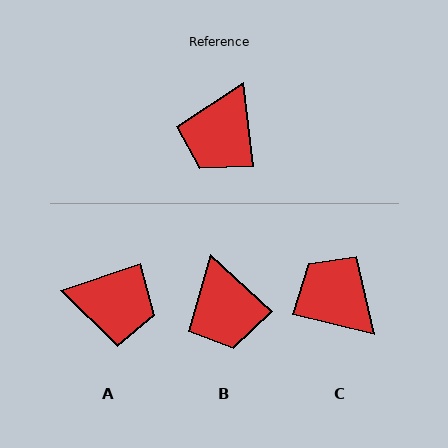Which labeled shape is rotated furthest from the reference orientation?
C, about 110 degrees away.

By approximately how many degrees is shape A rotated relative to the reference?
Approximately 103 degrees counter-clockwise.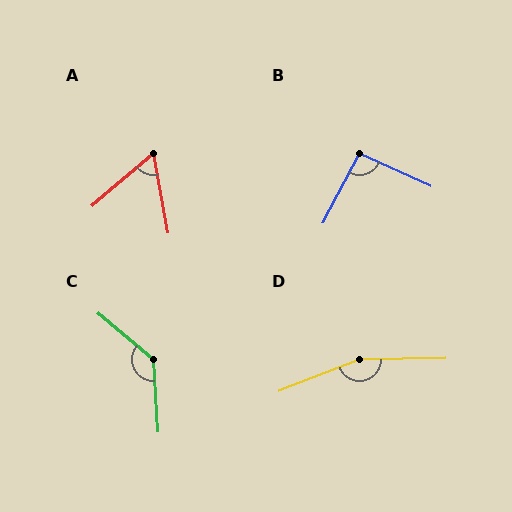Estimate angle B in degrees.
Approximately 94 degrees.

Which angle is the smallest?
A, at approximately 60 degrees.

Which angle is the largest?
D, at approximately 159 degrees.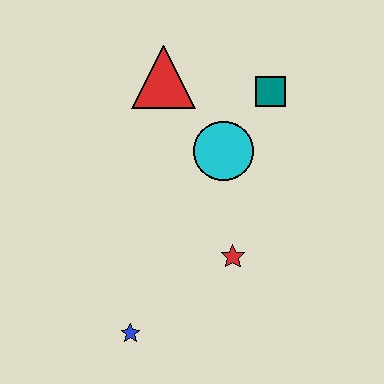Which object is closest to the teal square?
The cyan circle is closest to the teal square.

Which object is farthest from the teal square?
The blue star is farthest from the teal square.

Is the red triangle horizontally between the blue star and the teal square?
Yes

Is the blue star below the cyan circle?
Yes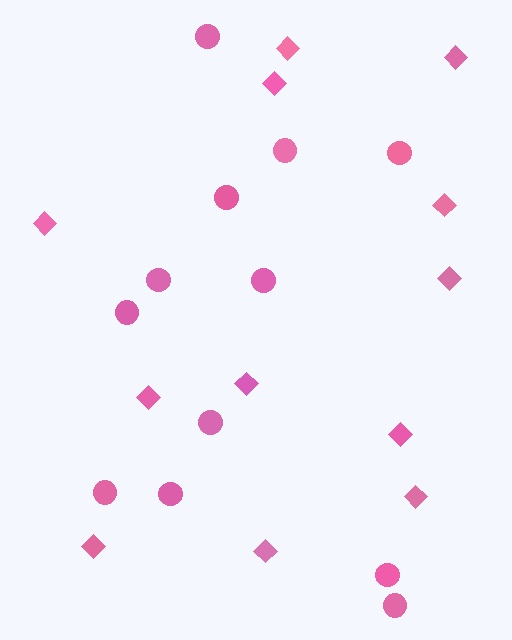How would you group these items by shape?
There are 2 groups: one group of circles (12) and one group of diamonds (12).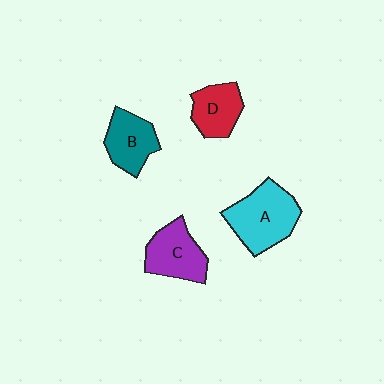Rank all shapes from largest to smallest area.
From largest to smallest: A (cyan), C (purple), B (teal), D (red).